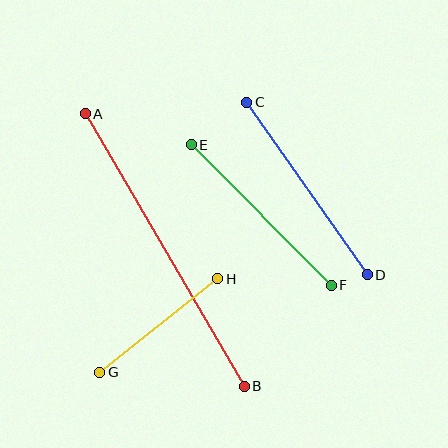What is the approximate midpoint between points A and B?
The midpoint is at approximately (165, 250) pixels.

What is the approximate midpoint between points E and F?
The midpoint is at approximately (261, 215) pixels.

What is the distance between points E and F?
The distance is approximately 199 pixels.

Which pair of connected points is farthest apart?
Points A and B are farthest apart.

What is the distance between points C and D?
The distance is approximately 211 pixels.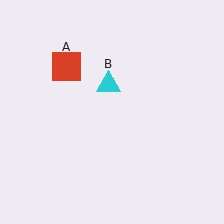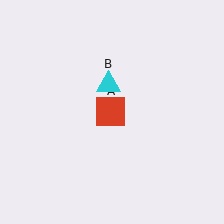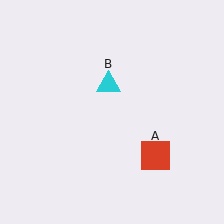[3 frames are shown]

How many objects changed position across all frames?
1 object changed position: red square (object A).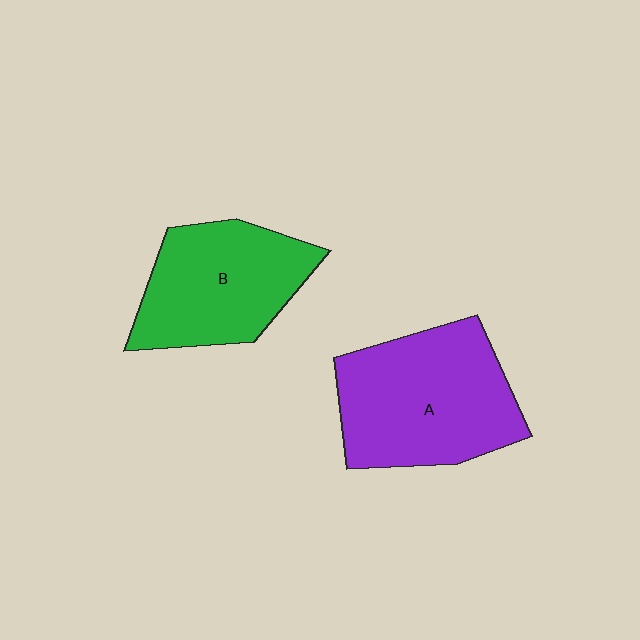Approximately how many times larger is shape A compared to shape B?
Approximately 1.2 times.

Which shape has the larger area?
Shape A (purple).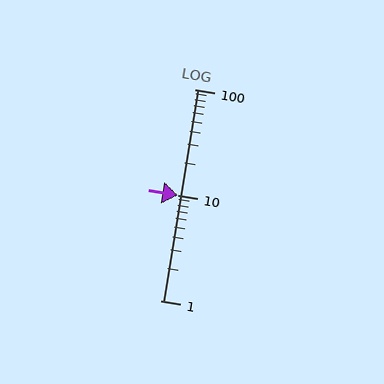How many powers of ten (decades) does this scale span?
The scale spans 2 decades, from 1 to 100.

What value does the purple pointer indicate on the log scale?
The pointer indicates approximately 9.8.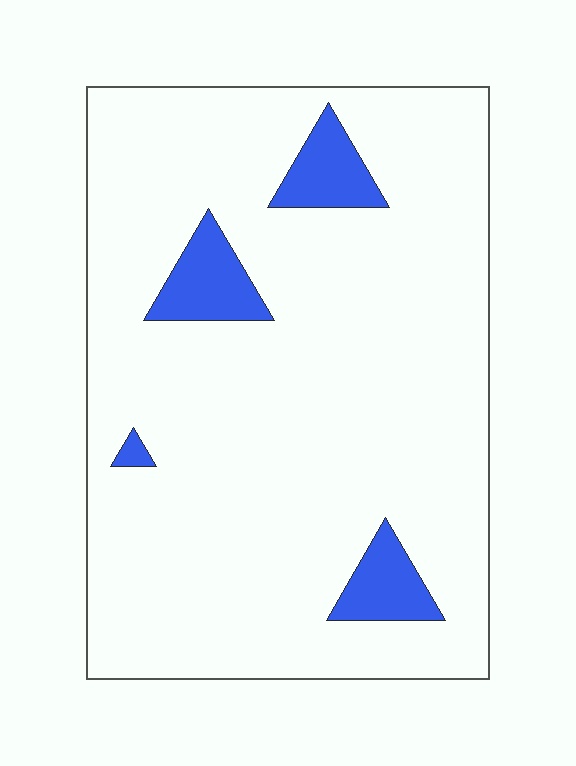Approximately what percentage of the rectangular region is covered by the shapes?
Approximately 10%.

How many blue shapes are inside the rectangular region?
4.